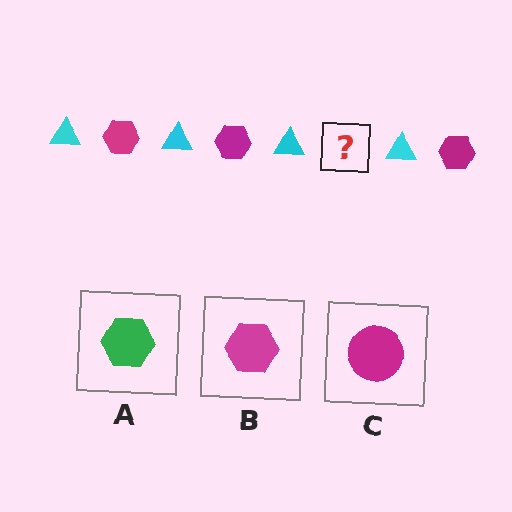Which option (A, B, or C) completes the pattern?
B.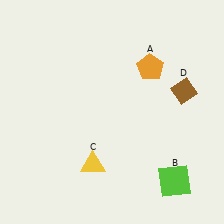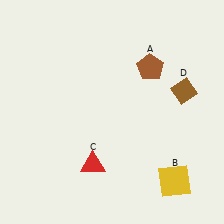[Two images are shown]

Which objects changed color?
A changed from orange to brown. B changed from lime to yellow. C changed from yellow to red.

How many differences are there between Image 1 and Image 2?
There are 3 differences between the two images.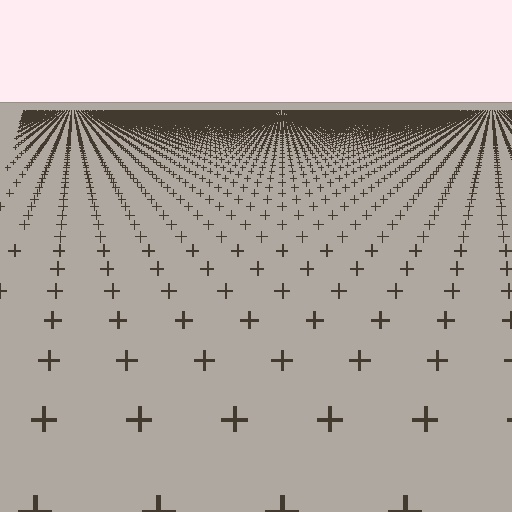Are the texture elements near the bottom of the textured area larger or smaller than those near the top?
Larger. Near the bottom, elements are closer to the viewer and appear at a bigger on-screen size.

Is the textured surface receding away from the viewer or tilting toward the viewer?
The surface is receding away from the viewer. Texture elements get smaller and denser toward the top.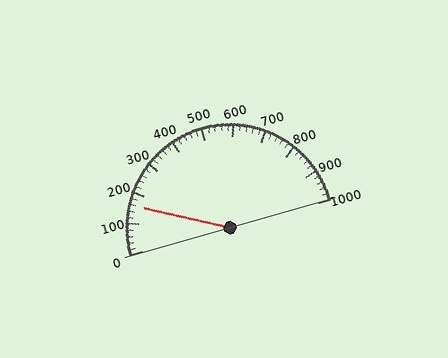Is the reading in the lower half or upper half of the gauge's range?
The reading is in the lower half of the range (0 to 1000).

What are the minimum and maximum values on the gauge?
The gauge ranges from 0 to 1000.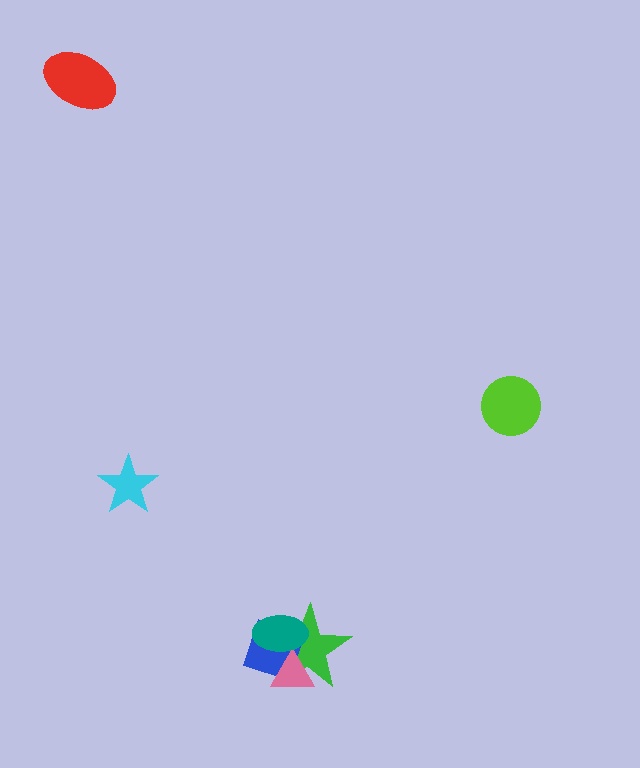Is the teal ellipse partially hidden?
No, no other shape covers it.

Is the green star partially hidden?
Yes, it is partially covered by another shape.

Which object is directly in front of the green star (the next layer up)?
The blue diamond is directly in front of the green star.